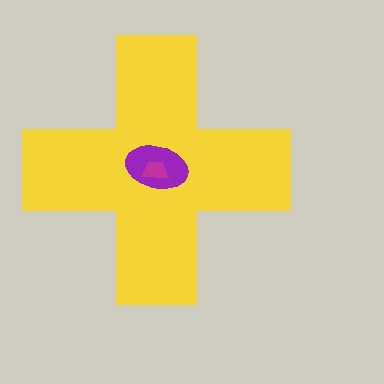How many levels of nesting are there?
3.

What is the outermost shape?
The yellow cross.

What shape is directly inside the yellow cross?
The purple ellipse.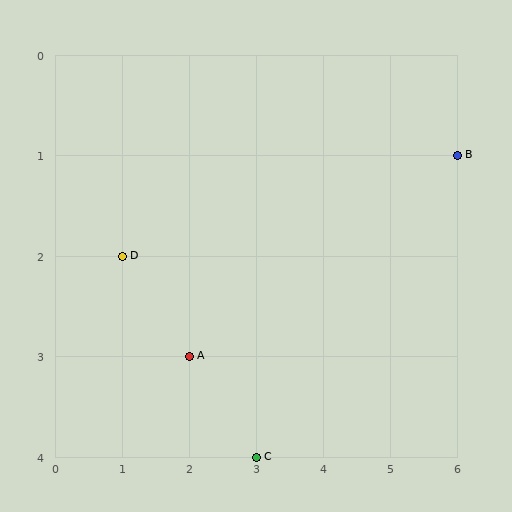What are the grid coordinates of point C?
Point C is at grid coordinates (3, 4).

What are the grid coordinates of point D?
Point D is at grid coordinates (1, 2).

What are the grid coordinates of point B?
Point B is at grid coordinates (6, 1).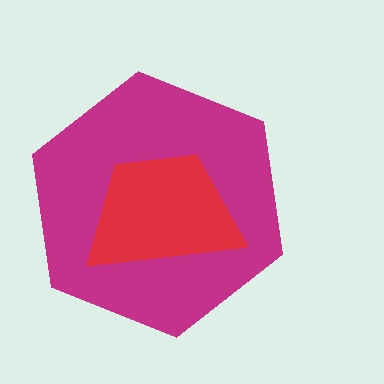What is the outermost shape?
The magenta hexagon.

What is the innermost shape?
The red trapezoid.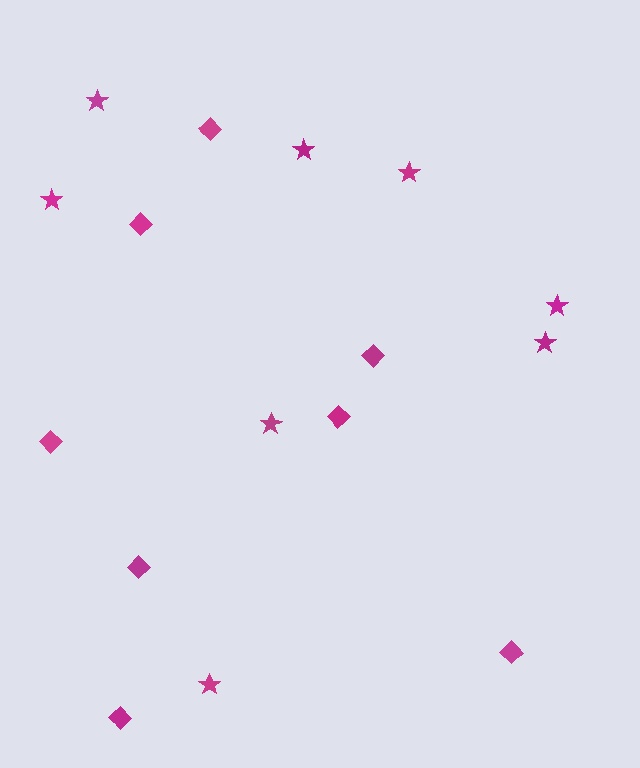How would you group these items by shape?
There are 2 groups: one group of stars (8) and one group of diamonds (8).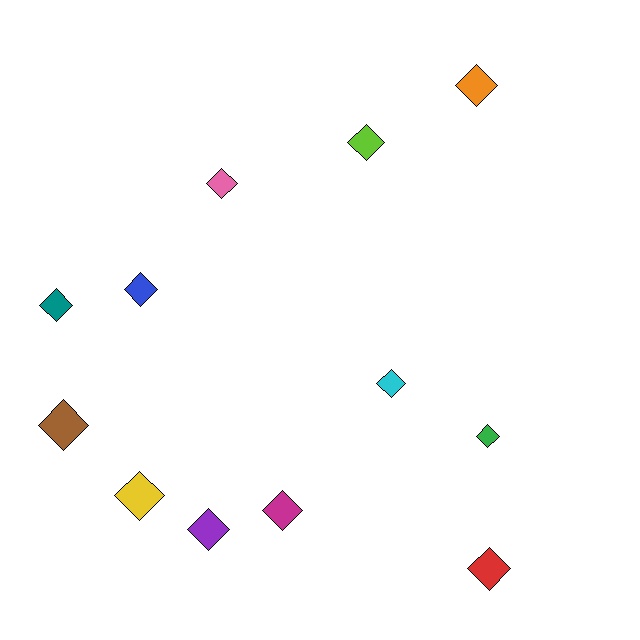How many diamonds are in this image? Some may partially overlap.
There are 12 diamonds.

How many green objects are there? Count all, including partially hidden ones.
There is 1 green object.